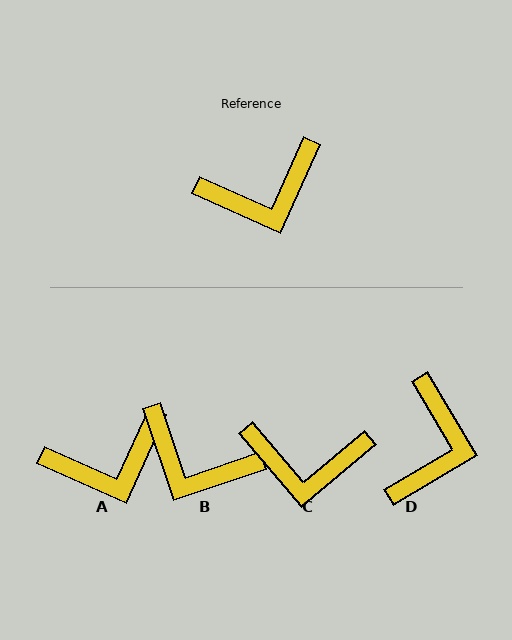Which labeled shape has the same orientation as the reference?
A.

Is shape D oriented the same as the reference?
No, it is off by about 55 degrees.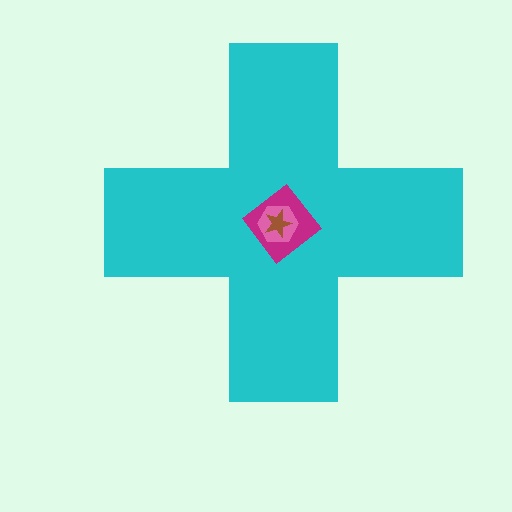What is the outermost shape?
The cyan cross.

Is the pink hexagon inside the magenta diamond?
Yes.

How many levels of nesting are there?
4.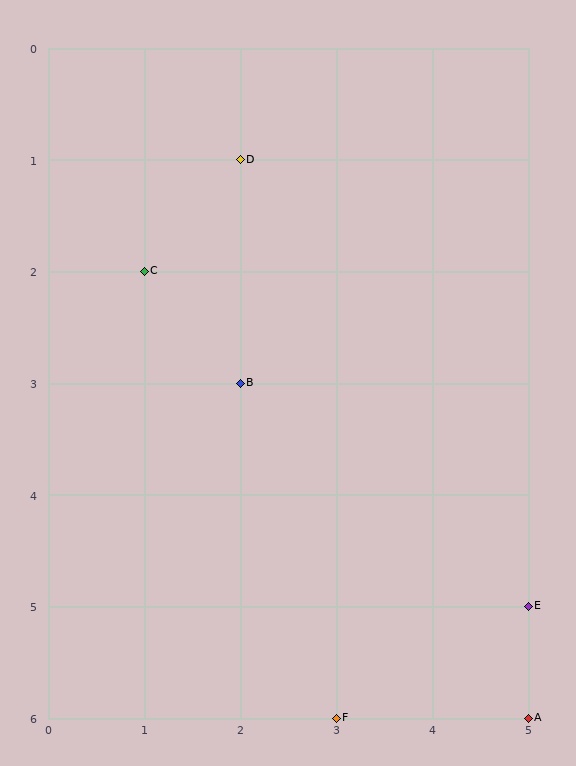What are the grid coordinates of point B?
Point B is at grid coordinates (2, 3).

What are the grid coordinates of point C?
Point C is at grid coordinates (1, 2).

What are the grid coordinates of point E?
Point E is at grid coordinates (5, 5).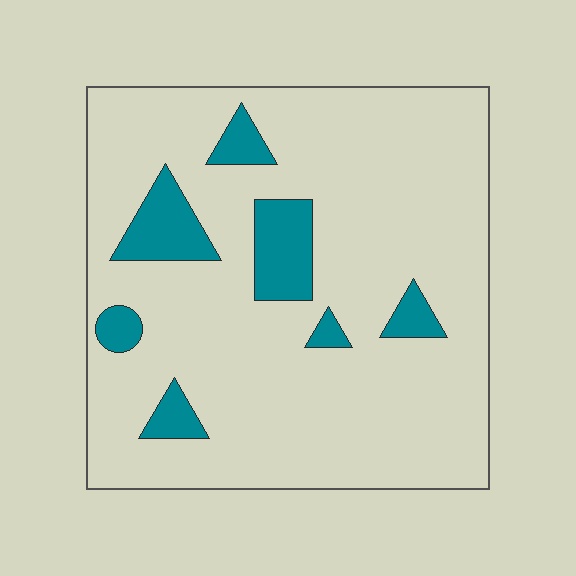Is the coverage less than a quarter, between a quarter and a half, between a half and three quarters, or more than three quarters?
Less than a quarter.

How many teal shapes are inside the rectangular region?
7.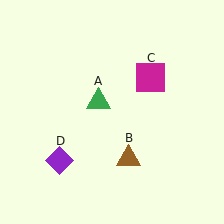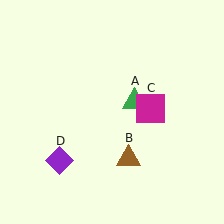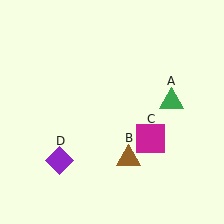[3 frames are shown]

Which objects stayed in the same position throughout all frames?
Brown triangle (object B) and purple diamond (object D) remained stationary.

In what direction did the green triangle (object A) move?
The green triangle (object A) moved right.